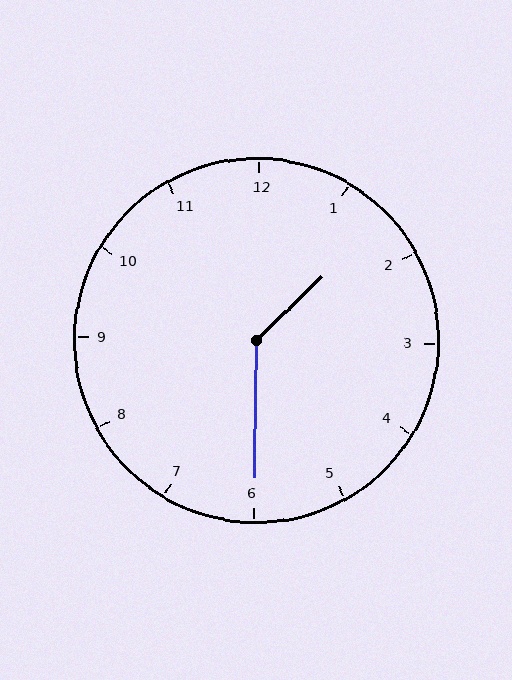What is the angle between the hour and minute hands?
Approximately 135 degrees.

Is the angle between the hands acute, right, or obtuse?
It is obtuse.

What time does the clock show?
1:30.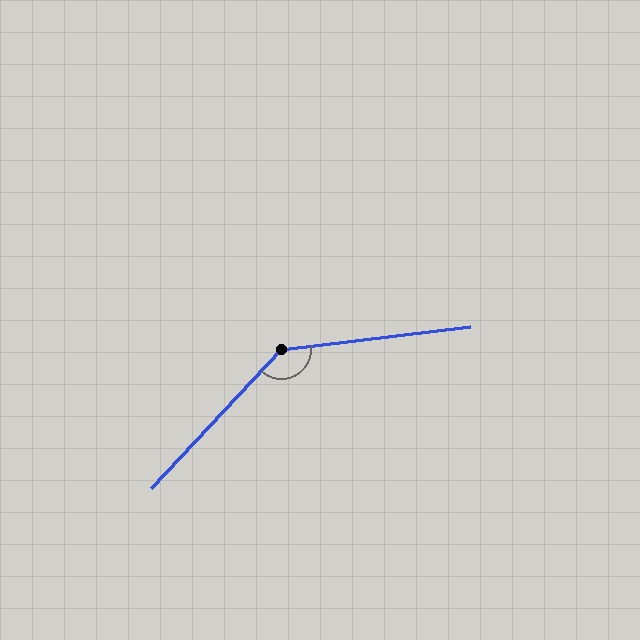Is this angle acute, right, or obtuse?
It is obtuse.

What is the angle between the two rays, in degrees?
Approximately 140 degrees.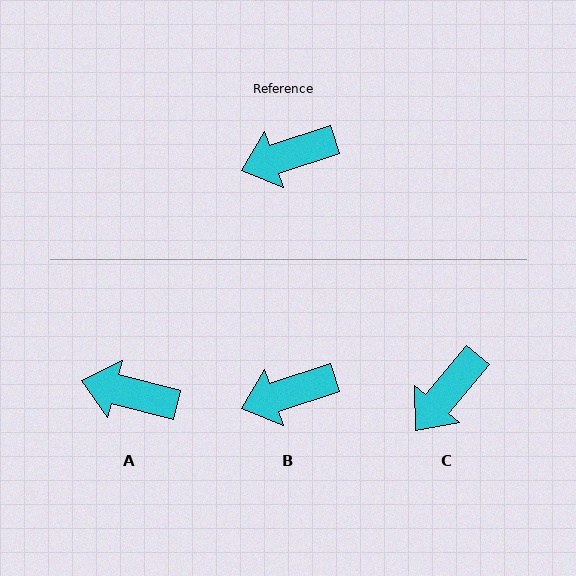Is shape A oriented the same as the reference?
No, it is off by about 33 degrees.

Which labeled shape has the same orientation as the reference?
B.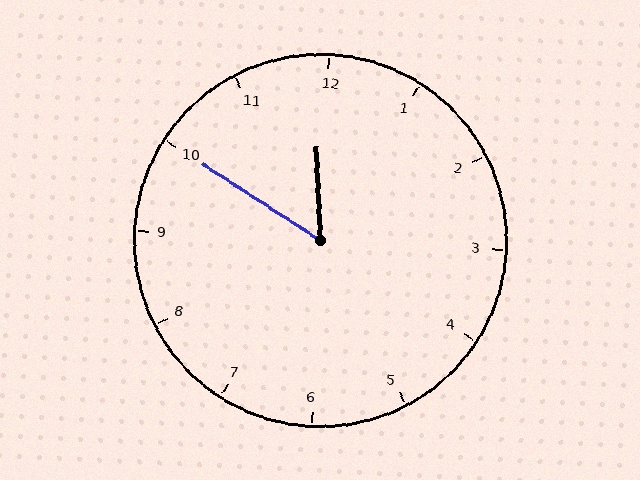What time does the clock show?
11:50.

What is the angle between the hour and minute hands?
Approximately 55 degrees.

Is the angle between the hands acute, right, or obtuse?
It is acute.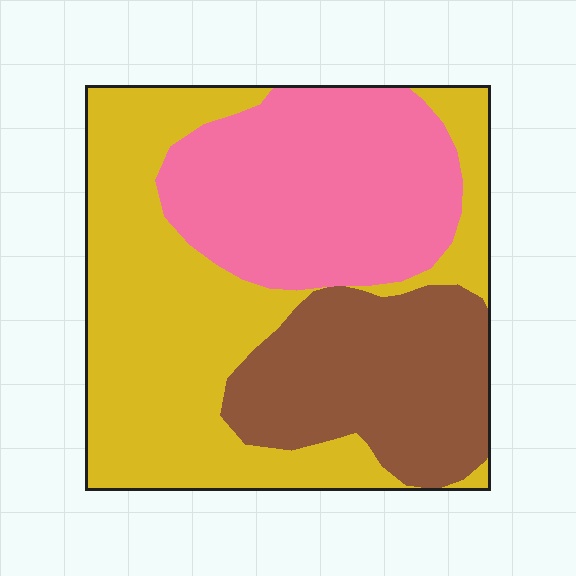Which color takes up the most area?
Yellow, at roughly 45%.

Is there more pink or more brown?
Pink.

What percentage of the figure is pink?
Pink covers 31% of the figure.